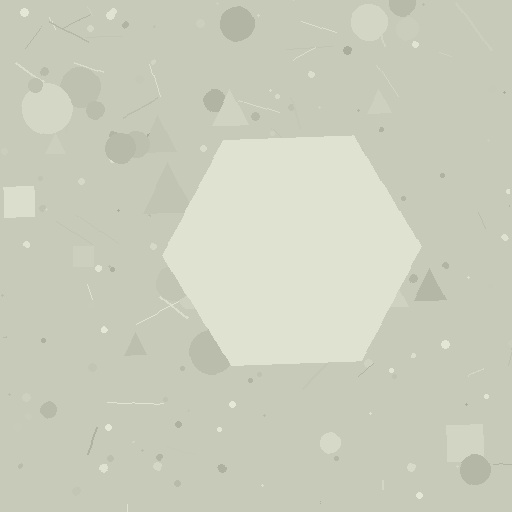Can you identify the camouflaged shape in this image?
The camouflaged shape is a hexagon.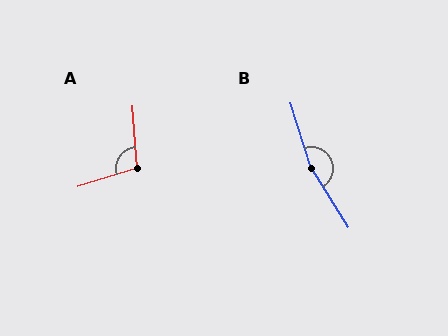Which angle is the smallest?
A, at approximately 103 degrees.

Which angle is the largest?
B, at approximately 166 degrees.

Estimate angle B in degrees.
Approximately 166 degrees.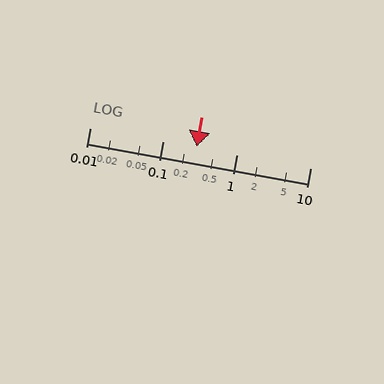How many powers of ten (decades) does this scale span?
The scale spans 3 decades, from 0.01 to 10.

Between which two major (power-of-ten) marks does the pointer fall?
The pointer is between 0.1 and 1.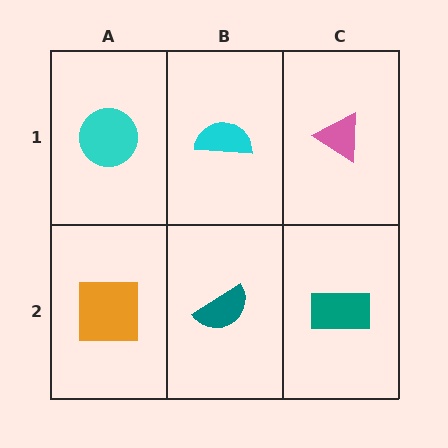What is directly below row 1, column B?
A teal semicircle.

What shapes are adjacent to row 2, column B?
A cyan semicircle (row 1, column B), an orange square (row 2, column A), a teal rectangle (row 2, column C).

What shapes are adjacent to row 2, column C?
A pink triangle (row 1, column C), a teal semicircle (row 2, column B).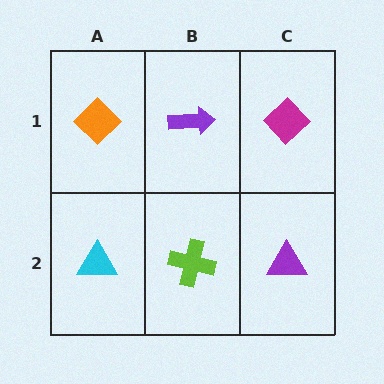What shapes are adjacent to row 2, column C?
A magenta diamond (row 1, column C), a lime cross (row 2, column B).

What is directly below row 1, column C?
A purple triangle.